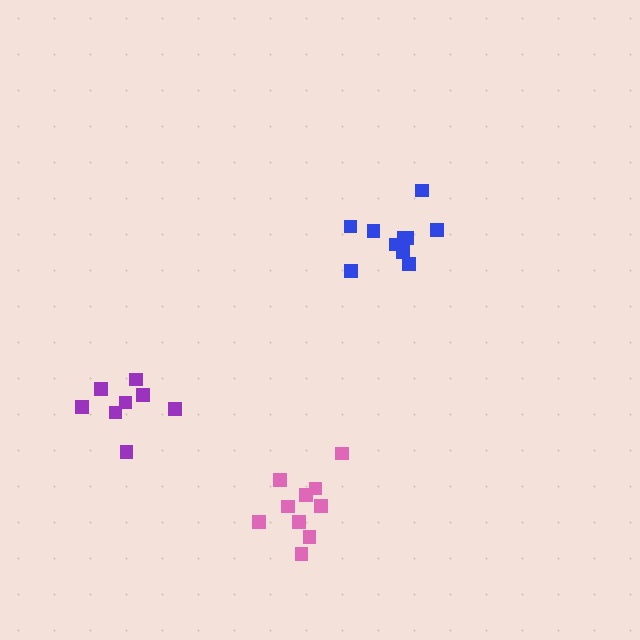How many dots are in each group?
Group 1: 8 dots, Group 2: 10 dots, Group 3: 11 dots (29 total).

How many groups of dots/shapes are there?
There are 3 groups.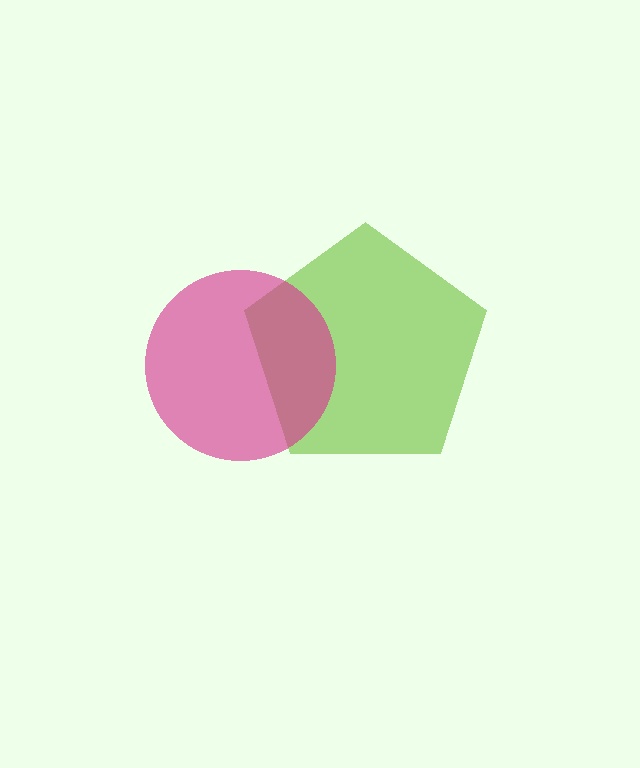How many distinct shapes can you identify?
There are 2 distinct shapes: a lime pentagon, a magenta circle.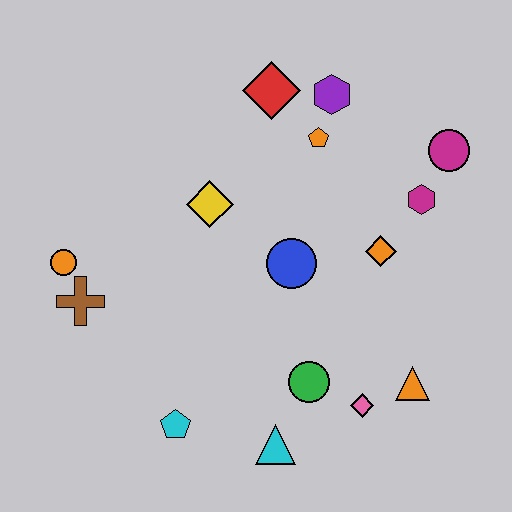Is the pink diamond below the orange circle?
Yes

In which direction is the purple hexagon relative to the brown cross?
The purple hexagon is to the right of the brown cross.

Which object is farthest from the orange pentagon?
The cyan pentagon is farthest from the orange pentagon.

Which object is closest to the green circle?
The pink diamond is closest to the green circle.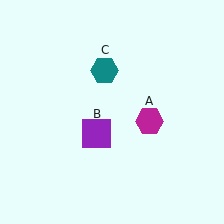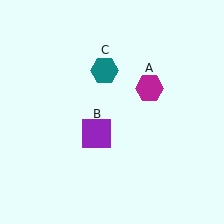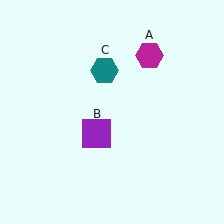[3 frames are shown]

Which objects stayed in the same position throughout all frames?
Purple square (object B) and teal hexagon (object C) remained stationary.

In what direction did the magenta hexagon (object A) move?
The magenta hexagon (object A) moved up.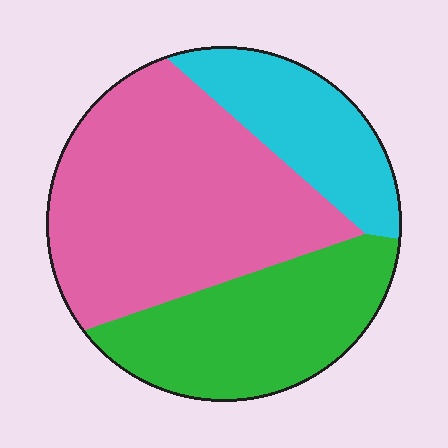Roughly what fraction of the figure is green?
Green takes up about one third (1/3) of the figure.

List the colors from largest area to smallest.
From largest to smallest: pink, green, cyan.